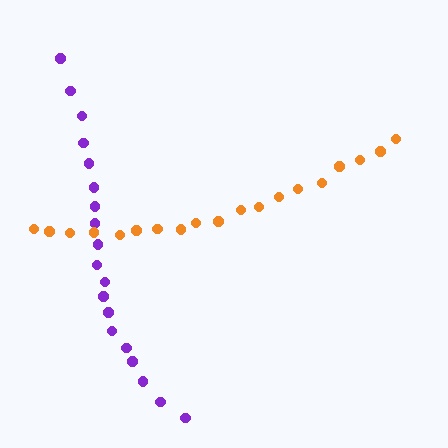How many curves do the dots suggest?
There are 2 distinct paths.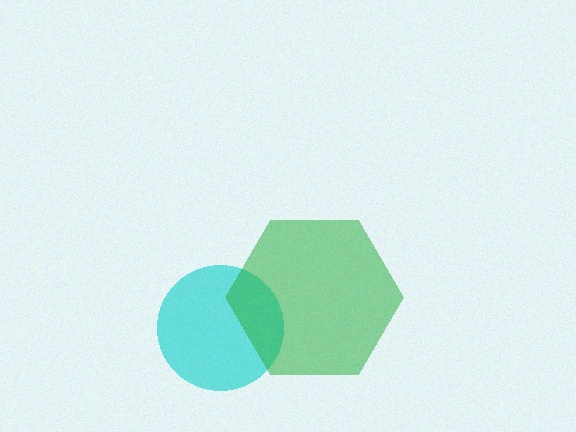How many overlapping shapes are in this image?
There are 2 overlapping shapes in the image.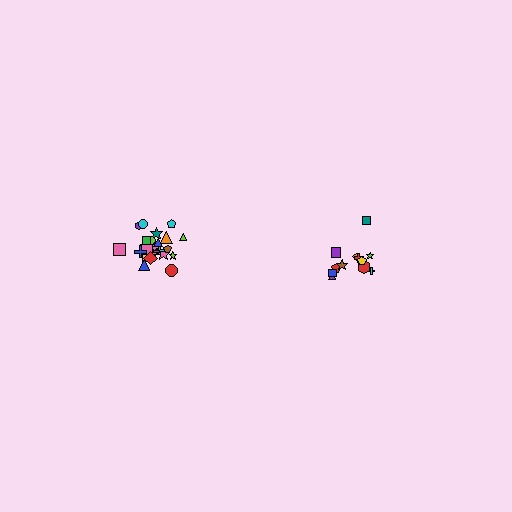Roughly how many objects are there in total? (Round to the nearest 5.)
Roughly 35 objects in total.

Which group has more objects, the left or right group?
The left group.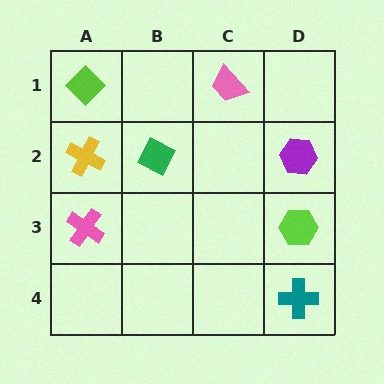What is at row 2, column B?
A green diamond.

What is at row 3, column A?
A pink cross.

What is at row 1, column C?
A pink trapezoid.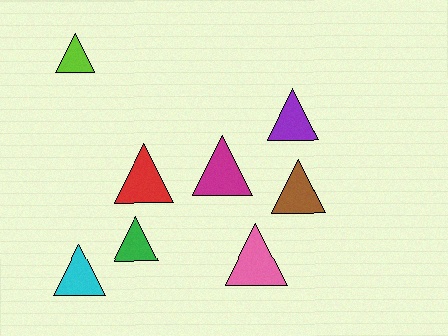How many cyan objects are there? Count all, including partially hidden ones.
There is 1 cyan object.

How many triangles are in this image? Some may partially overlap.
There are 8 triangles.